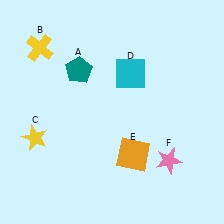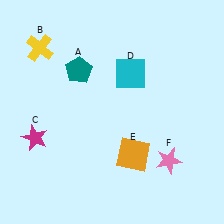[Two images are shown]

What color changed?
The star (C) changed from yellow in Image 1 to magenta in Image 2.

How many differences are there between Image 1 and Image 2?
There is 1 difference between the two images.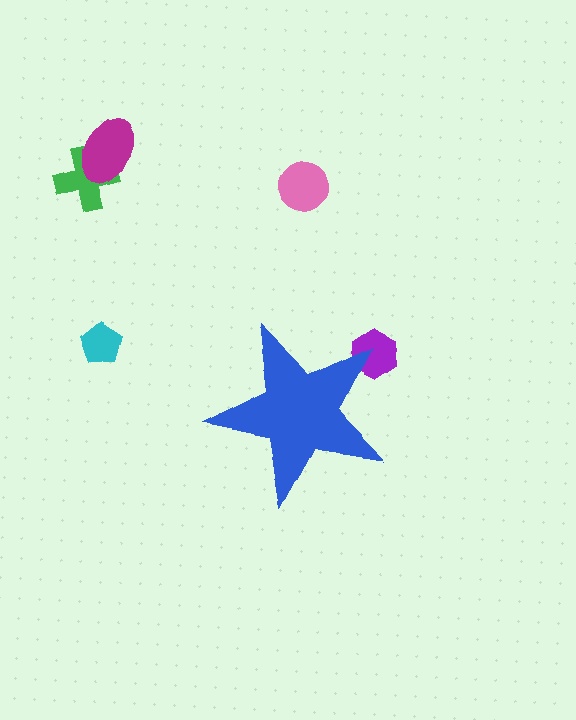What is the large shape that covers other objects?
A blue star.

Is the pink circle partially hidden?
No, the pink circle is fully visible.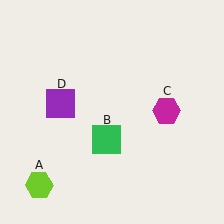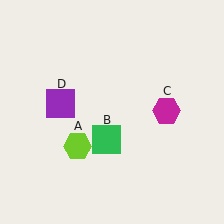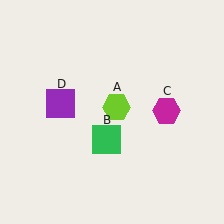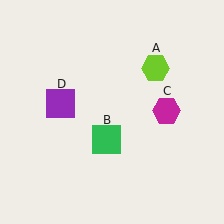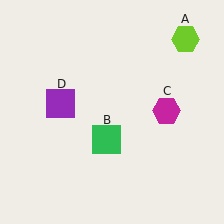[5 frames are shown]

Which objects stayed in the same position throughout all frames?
Green square (object B) and magenta hexagon (object C) and purple square (object D) remained stationary.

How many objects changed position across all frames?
1 object changed position: lime hexagon (object A).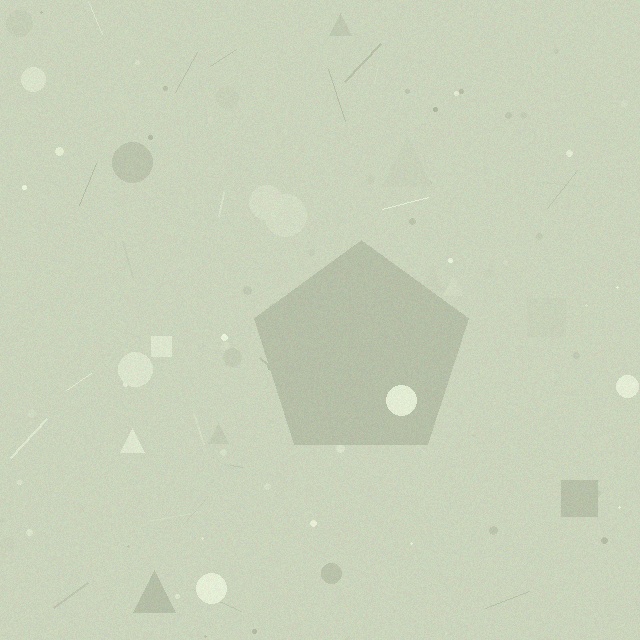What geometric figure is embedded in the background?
A pentagon is embedded in the background.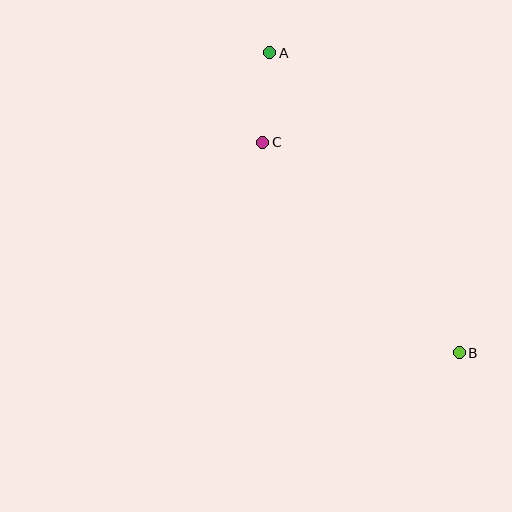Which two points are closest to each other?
Points A and C are closest to each other.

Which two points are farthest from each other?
Points A and B are farthest from each other.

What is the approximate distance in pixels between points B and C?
The distance between B and C is approximately 288 pixels.